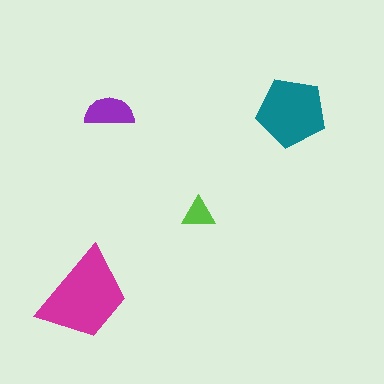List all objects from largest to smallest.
The magenta trapezoid, the teal pentagon, the purple semicircle, the lime triangle.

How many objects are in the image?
There are 4 objects in the image.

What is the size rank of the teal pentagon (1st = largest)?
2nd.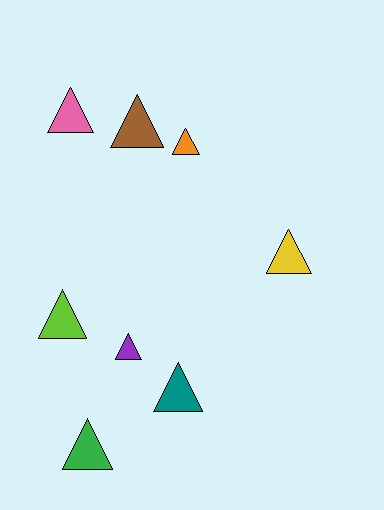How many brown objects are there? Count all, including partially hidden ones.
There is 1 brown object.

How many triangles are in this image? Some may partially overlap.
There are 8 triangles.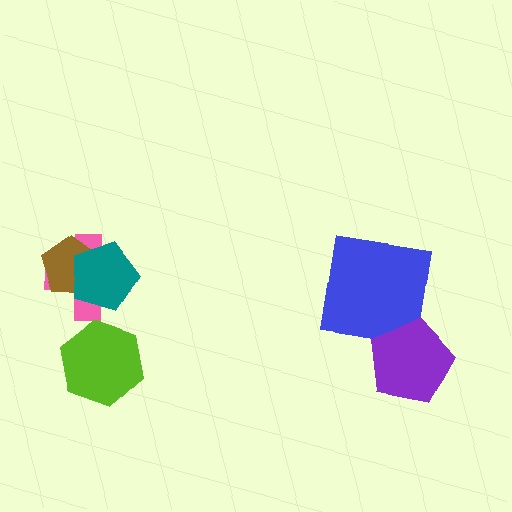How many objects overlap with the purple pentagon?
1 object overlaps with the purple pentagon.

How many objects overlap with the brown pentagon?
2 objects overlap with the brown pentagon.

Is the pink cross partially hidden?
Yes, it is partially covered by another shape.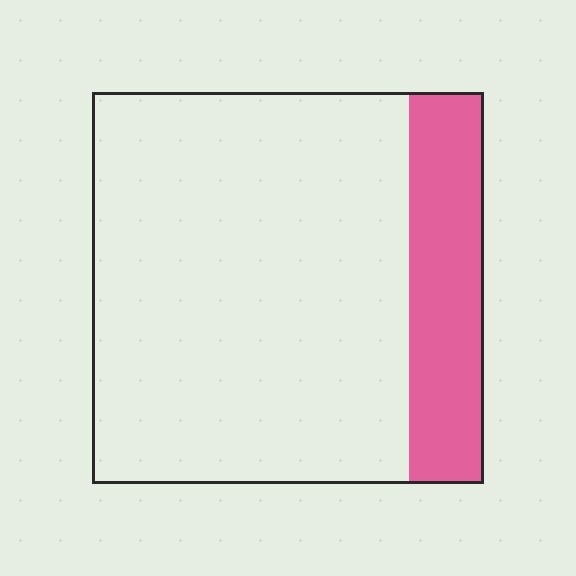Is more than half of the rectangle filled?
No.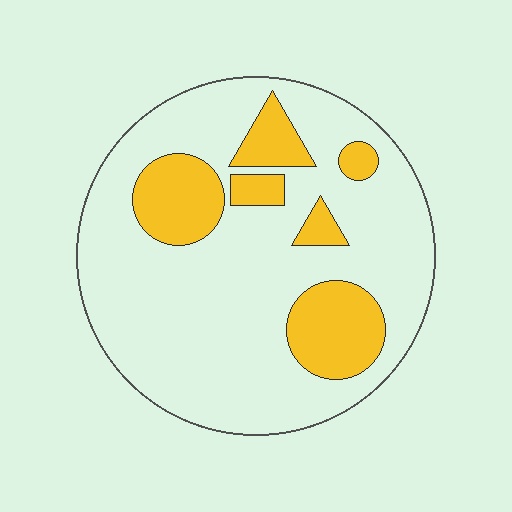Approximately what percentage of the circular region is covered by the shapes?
Approximately 20%.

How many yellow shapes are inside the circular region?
6.